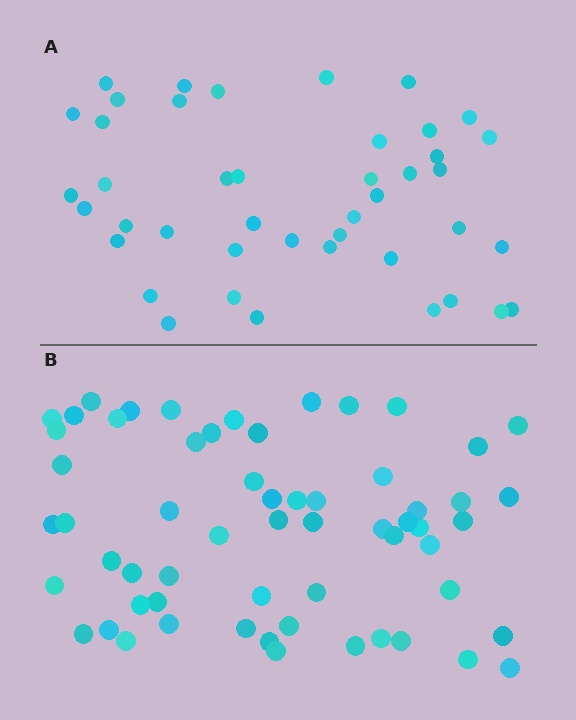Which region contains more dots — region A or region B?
Region B (the bottom region) has more dots.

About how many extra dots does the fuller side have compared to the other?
Region B has approximately 15 more dots than region A.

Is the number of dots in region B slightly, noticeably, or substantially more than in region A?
Region B has noticeably more, but not dramatically so. The ratio is roughly 1.4 to 1.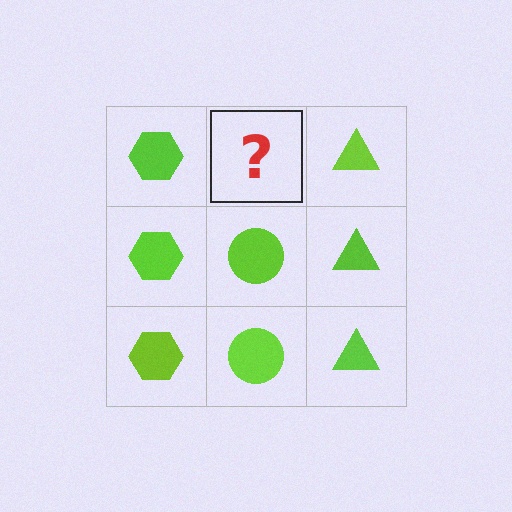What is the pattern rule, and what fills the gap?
The rule is that each column has a consistent shape. The gap should be filled with a lime circle.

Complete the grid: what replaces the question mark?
The question mark should be replaced with a lime circle.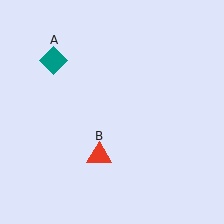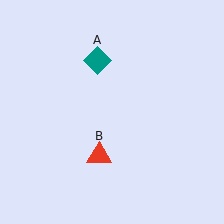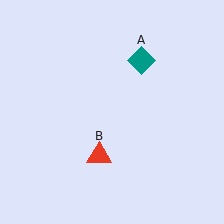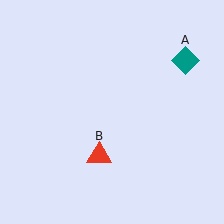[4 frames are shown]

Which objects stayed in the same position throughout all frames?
Red triangle (object B) remained stationary.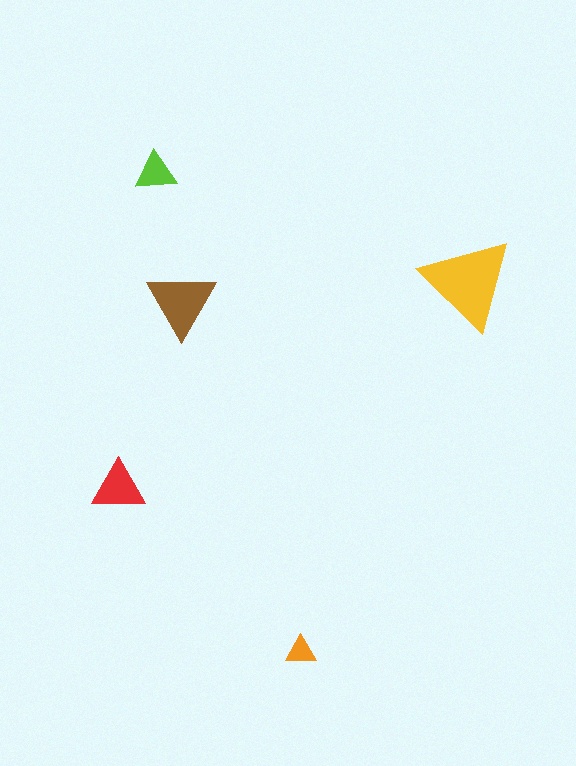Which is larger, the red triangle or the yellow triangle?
The yellow one.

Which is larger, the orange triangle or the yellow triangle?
The yellow one.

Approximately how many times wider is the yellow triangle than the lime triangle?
About 2.5 times wider.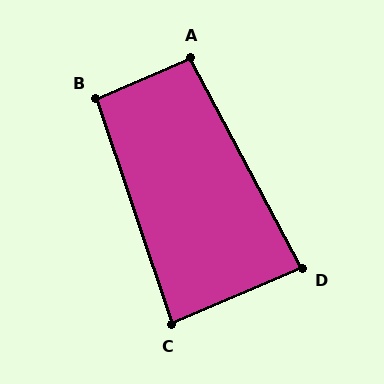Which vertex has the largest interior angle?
B, at approximately 95 degrees.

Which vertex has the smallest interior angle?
D, at approximately 85 degrees.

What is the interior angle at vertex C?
Approximately 85 degrees (approximately right).